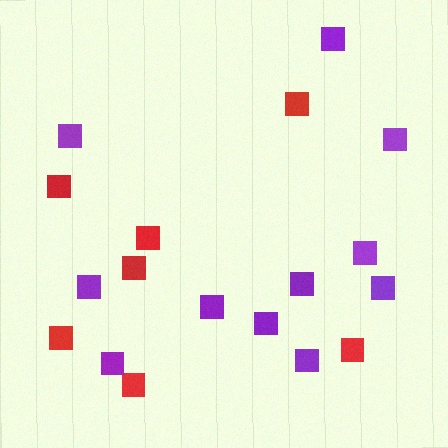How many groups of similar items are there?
There are 2 groups: one group of red squares (7) and one group of purple squares (11).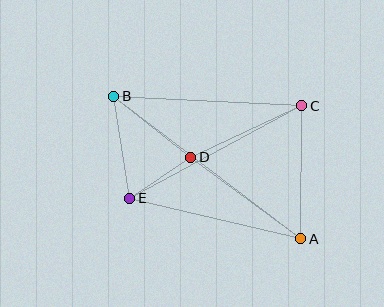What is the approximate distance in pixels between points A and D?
The distance between A and D is approximately 137 pixels.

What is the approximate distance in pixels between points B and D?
The distance between B and D is approximately 98 pixels.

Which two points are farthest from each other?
Points A and B are farthest from each other.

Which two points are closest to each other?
Points D and E are closest to each other.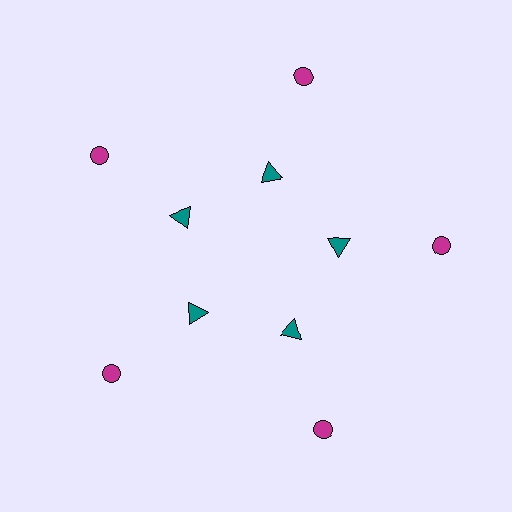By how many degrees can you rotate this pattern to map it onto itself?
The pattern maps onto itself every 72 degrees of rotation.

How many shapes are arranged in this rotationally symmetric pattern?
There are 10 shapes, arranged in 5 groups of 2.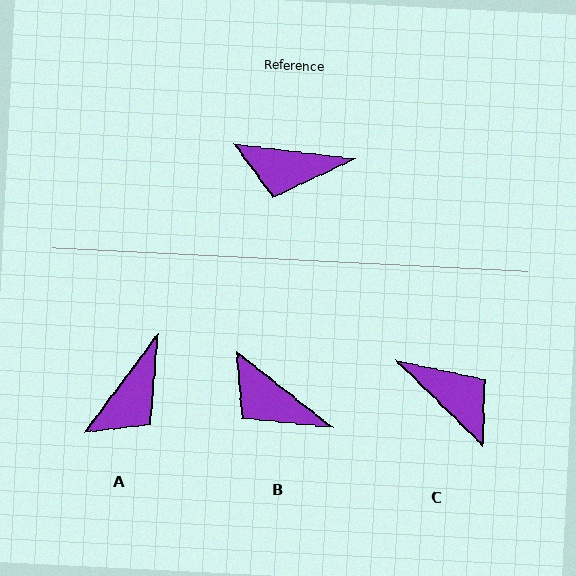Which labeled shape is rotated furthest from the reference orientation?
C, about 142 degrees away.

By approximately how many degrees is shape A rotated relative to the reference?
Approximately 60 degrees counter-clockwise.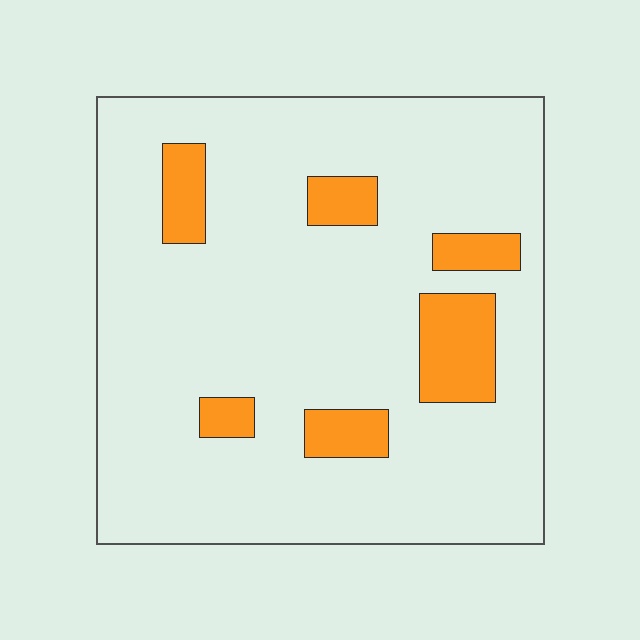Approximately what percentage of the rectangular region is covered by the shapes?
Approximately 15%.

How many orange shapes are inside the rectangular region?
6.